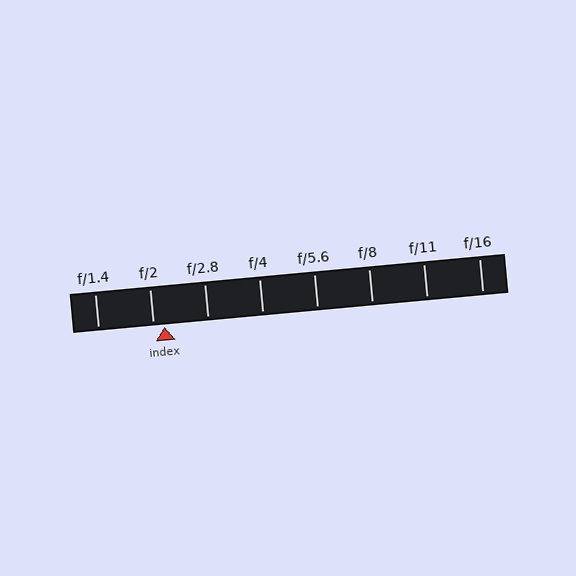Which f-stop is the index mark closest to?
The index mark is closest to f/2.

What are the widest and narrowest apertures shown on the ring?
The widest aperture shown is f/1.4 and the narrowest is f/16.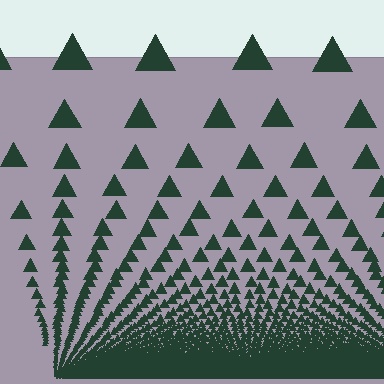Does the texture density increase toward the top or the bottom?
Density increases toward the bottom.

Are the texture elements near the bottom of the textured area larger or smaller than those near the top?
Smaller. The gradient is inverted — elements near the bottom are smaller and denser.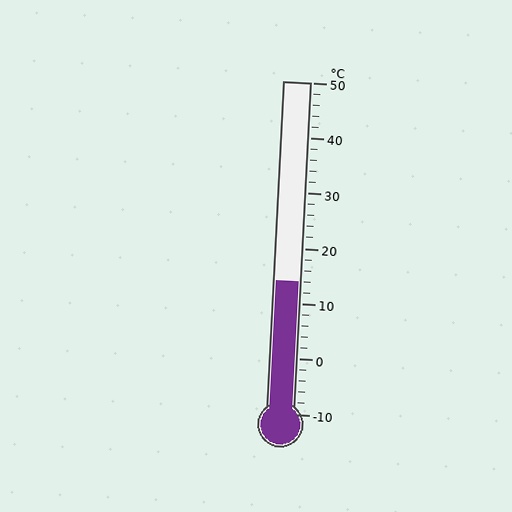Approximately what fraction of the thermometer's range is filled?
The thermometer is filled to approximately 40% of its range.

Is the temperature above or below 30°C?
The temperature is below 30°C.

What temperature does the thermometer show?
The thermometer shows approximately 14°C.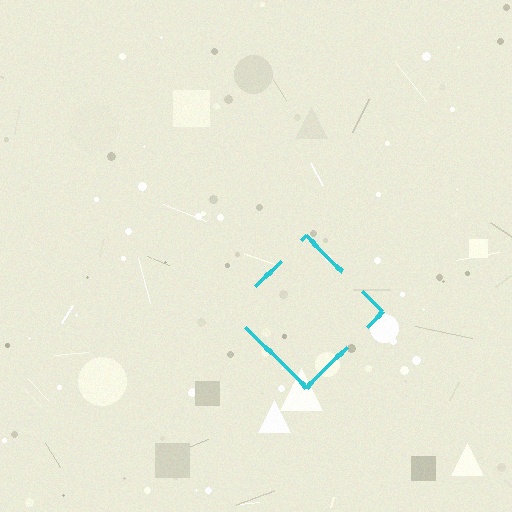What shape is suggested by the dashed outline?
The dashed outline suggests a diamond.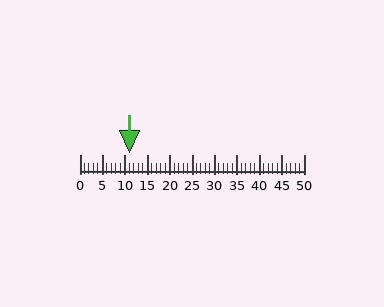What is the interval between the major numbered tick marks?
The major tick marks are spaced 5 units apart.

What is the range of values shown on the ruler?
The ruler shows values from 0 to 50.